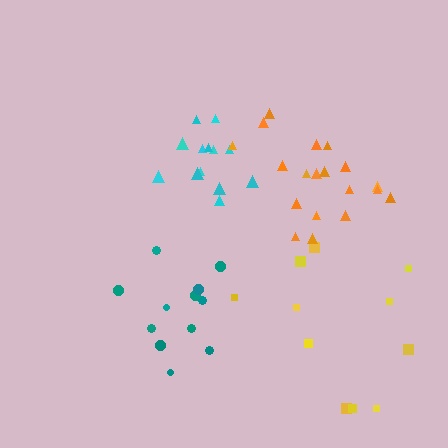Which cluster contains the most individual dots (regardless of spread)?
Orange (19).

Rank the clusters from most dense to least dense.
cyan, orange, teal, yellow.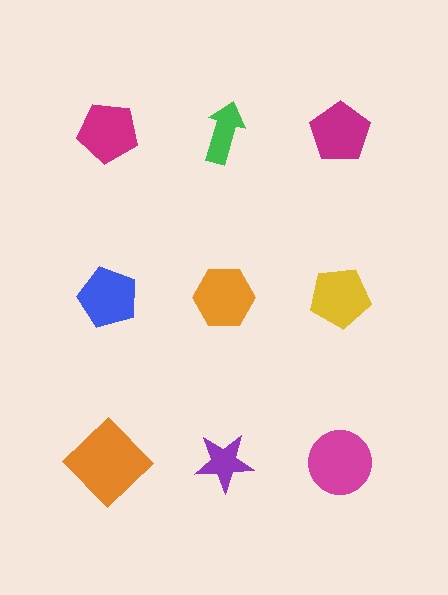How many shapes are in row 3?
3 shapes.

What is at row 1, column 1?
A magenta pentagon.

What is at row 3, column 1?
An orange diamond.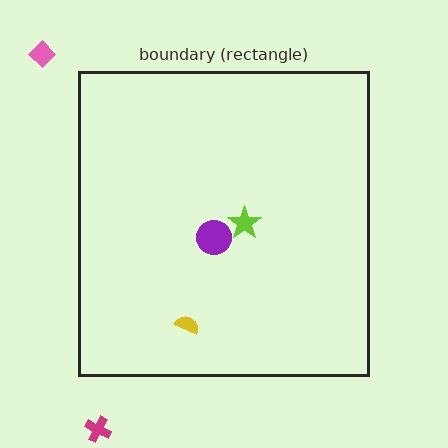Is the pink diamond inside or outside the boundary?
Outside.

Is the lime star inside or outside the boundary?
Inside.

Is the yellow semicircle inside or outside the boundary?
Inside.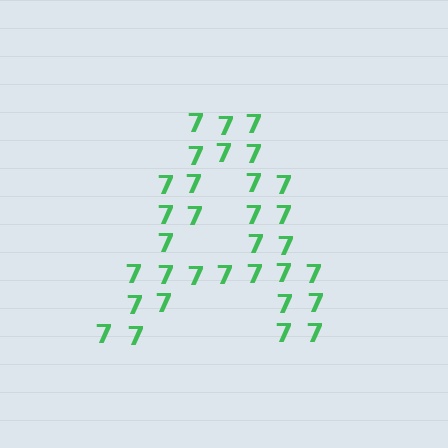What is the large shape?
The large shape is the letter A.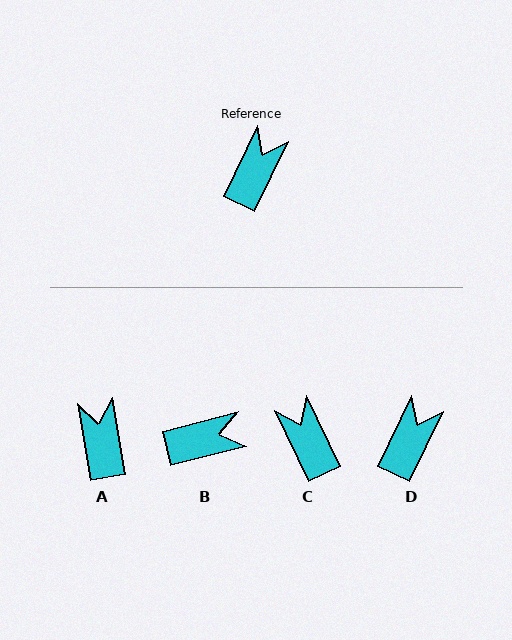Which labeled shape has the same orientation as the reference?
D.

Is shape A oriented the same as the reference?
No, it is off by about 36 degrees.